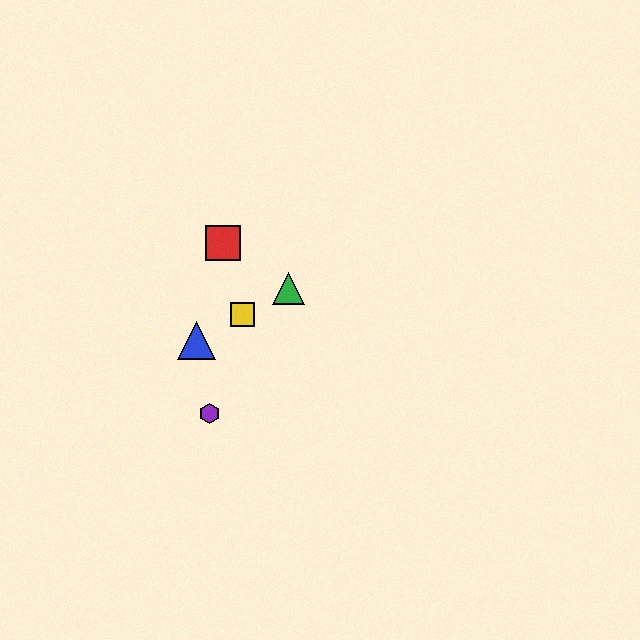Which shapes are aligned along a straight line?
The blue triangle, the green triangle, the yellow square are aligned along a straight line.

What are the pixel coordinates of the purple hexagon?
The purple hexagon is at (210, 414).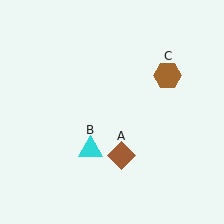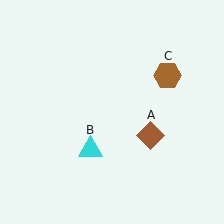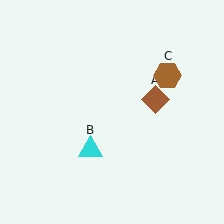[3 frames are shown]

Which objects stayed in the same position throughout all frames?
Cyan triangle (object B) and brown hexagon (object C) remained stationary.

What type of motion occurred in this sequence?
The brown diamond (object A) rotated counterclockwise around the center of the scene.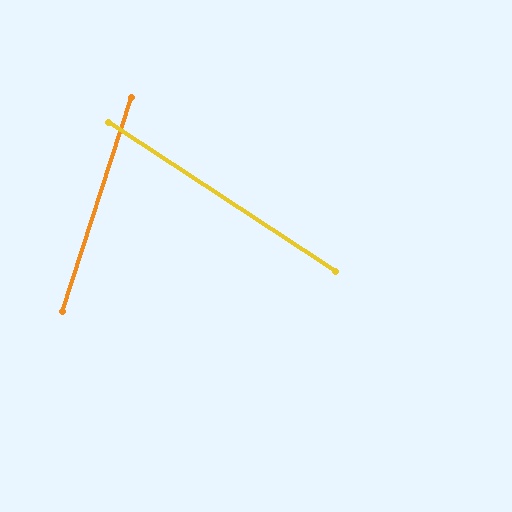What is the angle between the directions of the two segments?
Approximately 75 degrees.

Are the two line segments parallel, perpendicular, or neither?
Neither parallel nor perpendicular — they differ by about 75°.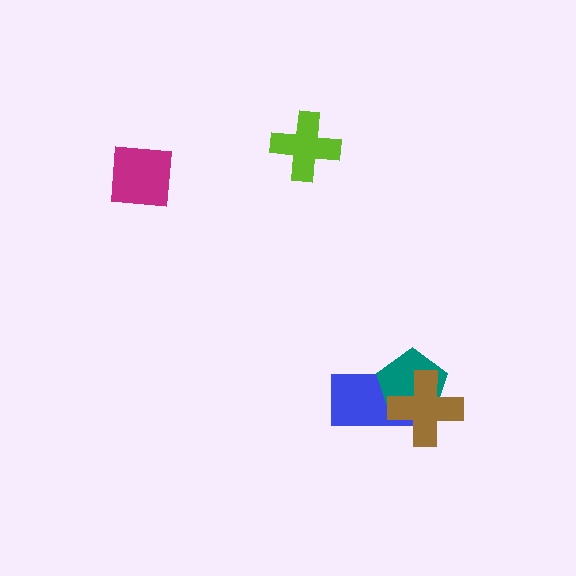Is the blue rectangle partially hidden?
Yes, it is partially covered by another shape.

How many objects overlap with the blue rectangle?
2 objects overlap with the blue rectangle.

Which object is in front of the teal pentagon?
The brown cross is in front of the teal pentagon.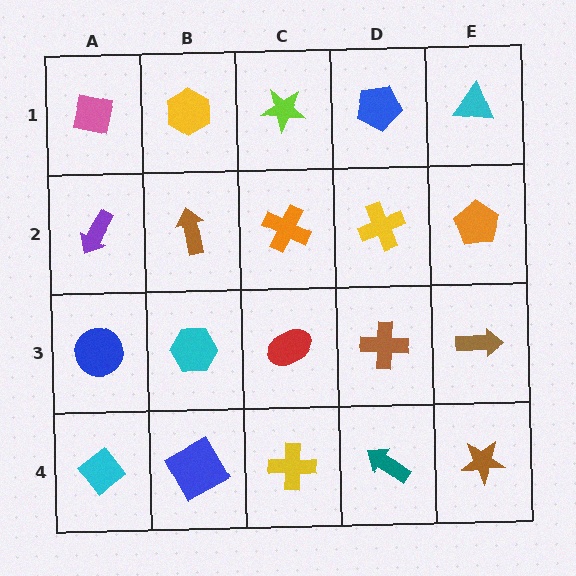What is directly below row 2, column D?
A brown cross.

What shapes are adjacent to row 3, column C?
An orange cross (row 2, column C), a yellow cross (row 4, column C), a cyan hexagon (row 3, column B), a brown cross (row 3, column D).